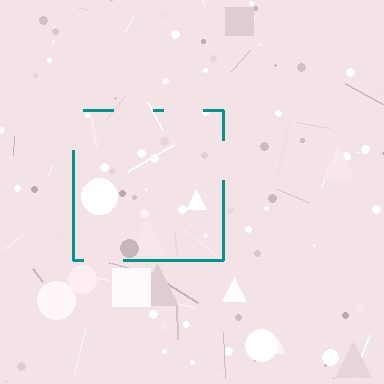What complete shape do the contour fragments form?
The contour fragments form a square.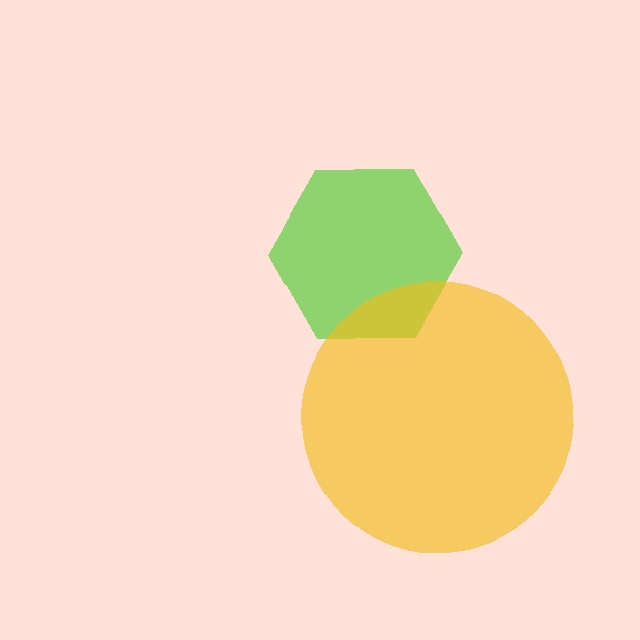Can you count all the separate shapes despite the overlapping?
Yes, there are 2 separate shapes.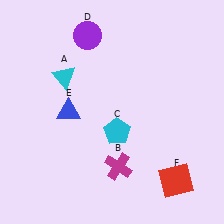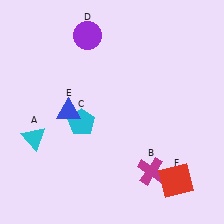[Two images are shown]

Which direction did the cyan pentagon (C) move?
The cyan pentagon (C) moved left.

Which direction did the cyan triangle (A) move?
The cyan triangle (A) moved down.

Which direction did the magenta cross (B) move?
The magenta cross (B) moved right.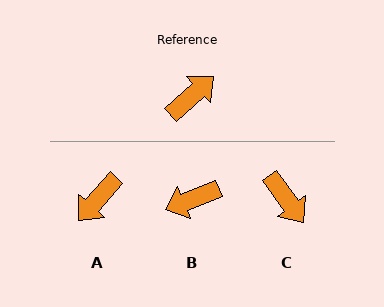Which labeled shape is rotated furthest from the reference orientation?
A, about 174 degrees away.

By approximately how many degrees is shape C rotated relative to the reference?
Approximately 96 degrees clockwise.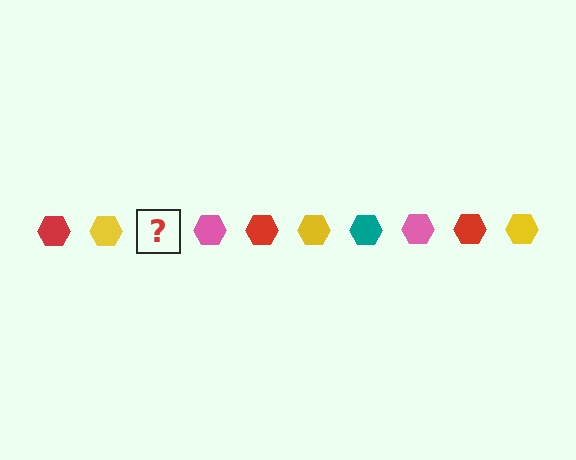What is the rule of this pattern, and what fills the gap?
The rule is that the pattern cycles through red, yellow, teal, pink hexagons. The gap should be filled with a teal hexagon.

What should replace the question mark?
The question mark should be replaced with a teal hexagon.